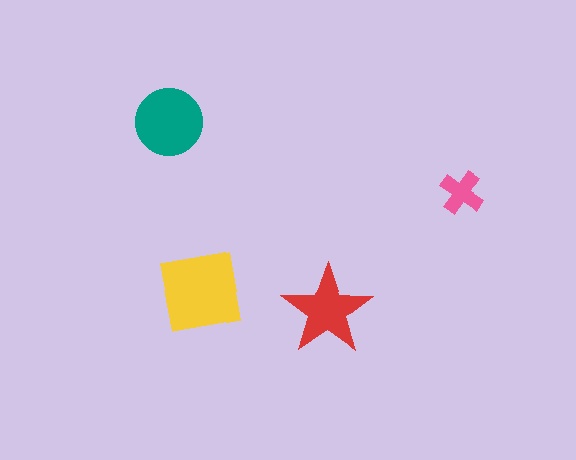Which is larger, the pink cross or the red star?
The red star.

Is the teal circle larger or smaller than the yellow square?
Smaller.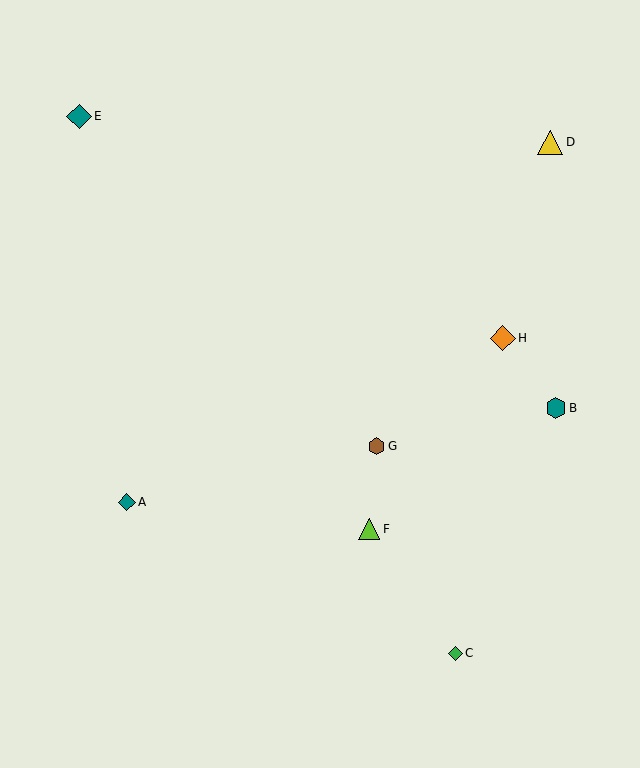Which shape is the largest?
The yellow triangle (labeled D) is the largest.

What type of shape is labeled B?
Shape B is a teal hexagon.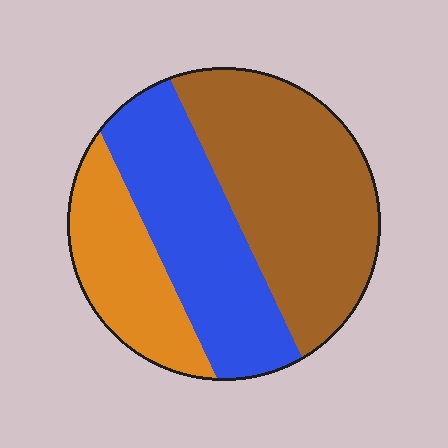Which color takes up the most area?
Brown, at roughly 45%.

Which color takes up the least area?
Orange, at roughly 20%.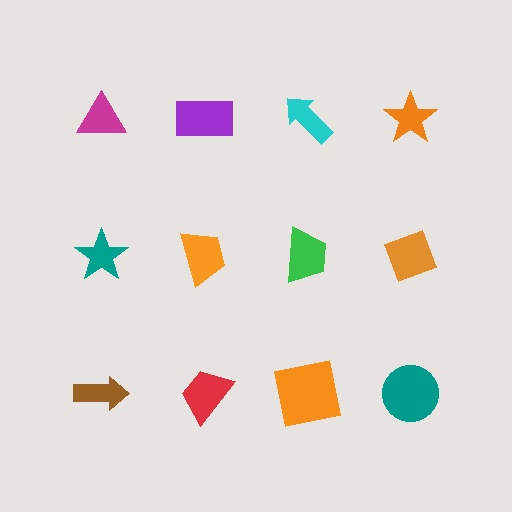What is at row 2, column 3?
A green trapezoid.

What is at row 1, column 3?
A cyan arrow.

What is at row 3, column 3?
An orange square.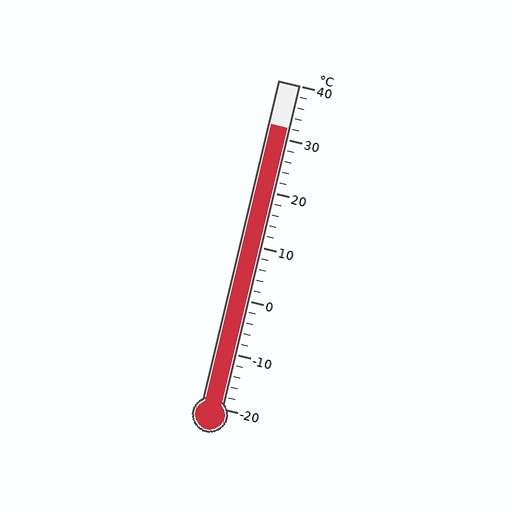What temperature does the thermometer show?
The thermometer shows approximately 32°C.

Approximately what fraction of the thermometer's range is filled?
The thermometer is filled to approximately 85% of its range.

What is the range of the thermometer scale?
The thermometer scale ranges from -20°C to 40°C.